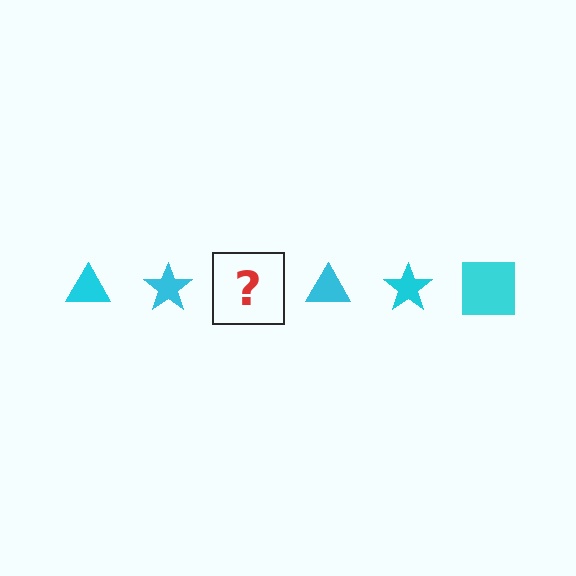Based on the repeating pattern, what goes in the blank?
The blank should be a cyan square.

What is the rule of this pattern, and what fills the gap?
The rule is that the pattern cycles through triangle, star, square shapes in cyan. The gap should be filled with a cyan square.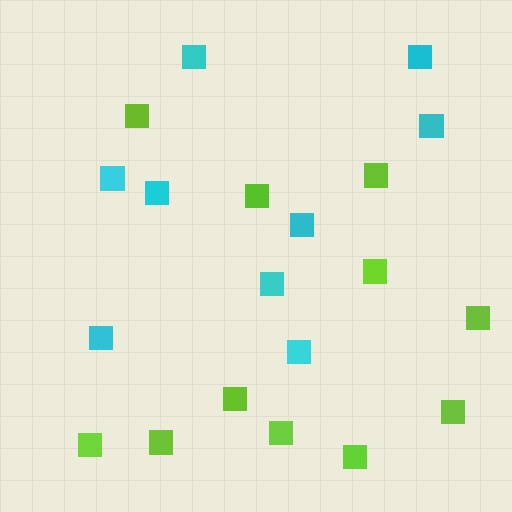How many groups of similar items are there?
There are 2 groups: one group of lime squares (11) and one group of cyan squares (9).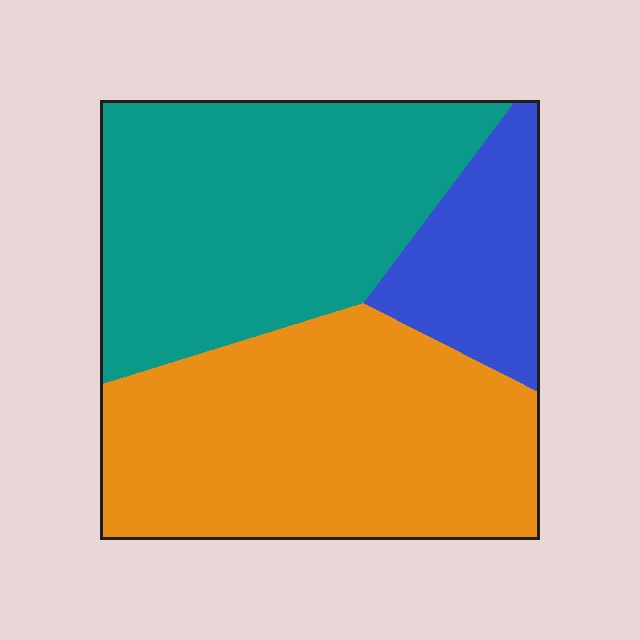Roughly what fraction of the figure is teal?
Teal covers 41% of the figure.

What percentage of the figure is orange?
Orange covers about 45% of the figure.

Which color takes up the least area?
Blue, at roughly 15%.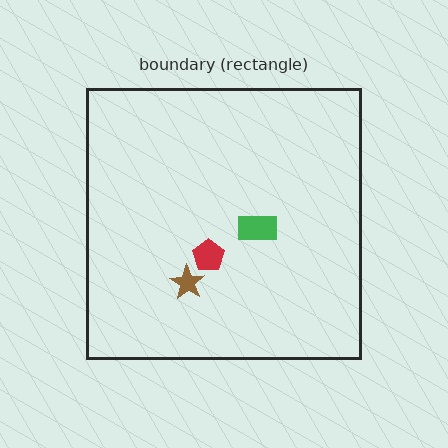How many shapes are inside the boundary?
3 inside, 0 outside.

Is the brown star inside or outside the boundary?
Inside.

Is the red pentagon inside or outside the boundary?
Inside.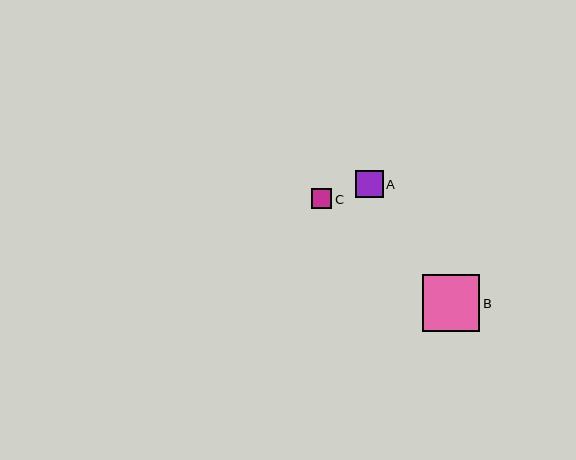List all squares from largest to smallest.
From largest to smallest: B, A, C.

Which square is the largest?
Square B is the largest with a size of approximately 57 pixels.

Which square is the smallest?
Square C is the smallest with a size of approximately 21 pixels.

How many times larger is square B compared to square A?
Square B is approximately 2.1 times the size of square A.